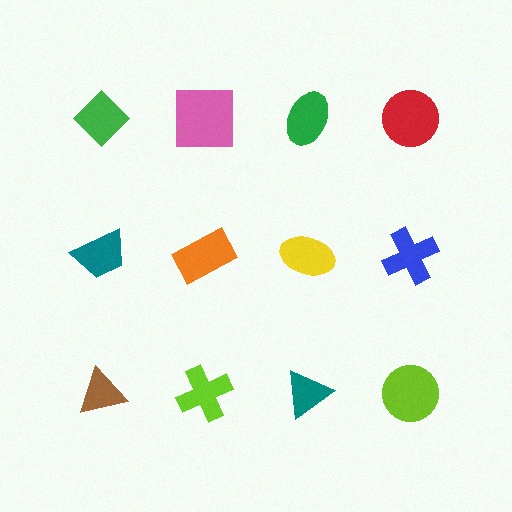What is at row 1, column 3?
A green ellipse.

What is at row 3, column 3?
A teal triangle.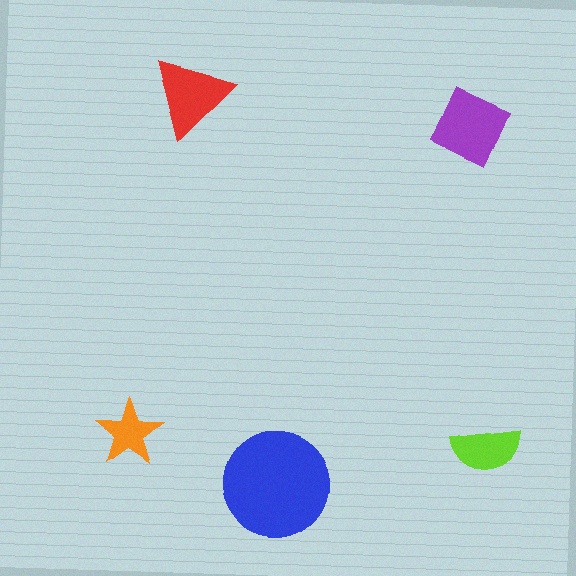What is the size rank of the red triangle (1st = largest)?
3rd.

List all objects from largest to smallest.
The blue circle, the purple square, the red triangle, the lime semicircle, the orange star.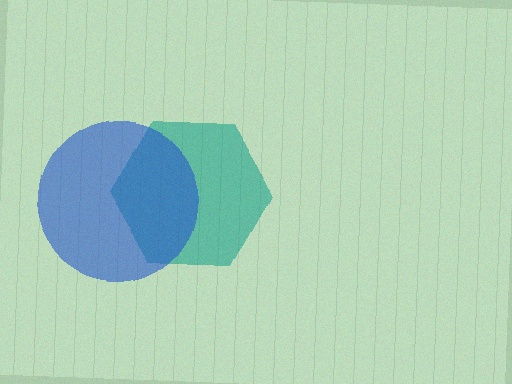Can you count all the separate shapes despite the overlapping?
Yes, there are 2 separate shapes.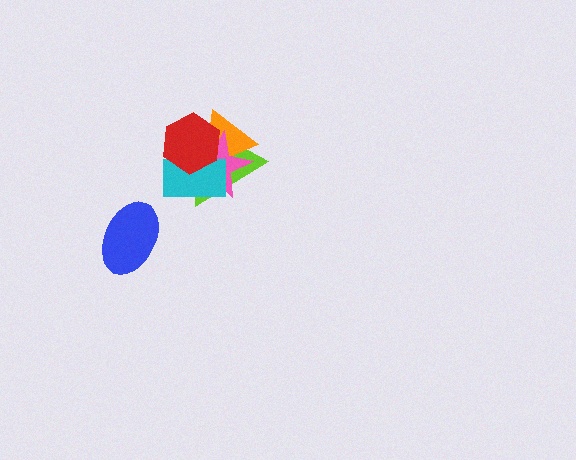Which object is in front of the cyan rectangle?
The red hexagon is in front of the cyan rectangle.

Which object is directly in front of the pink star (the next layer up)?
The cyan rectangle is directly in front of the pink star.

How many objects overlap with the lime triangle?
4 objects overlap with the lime triangle.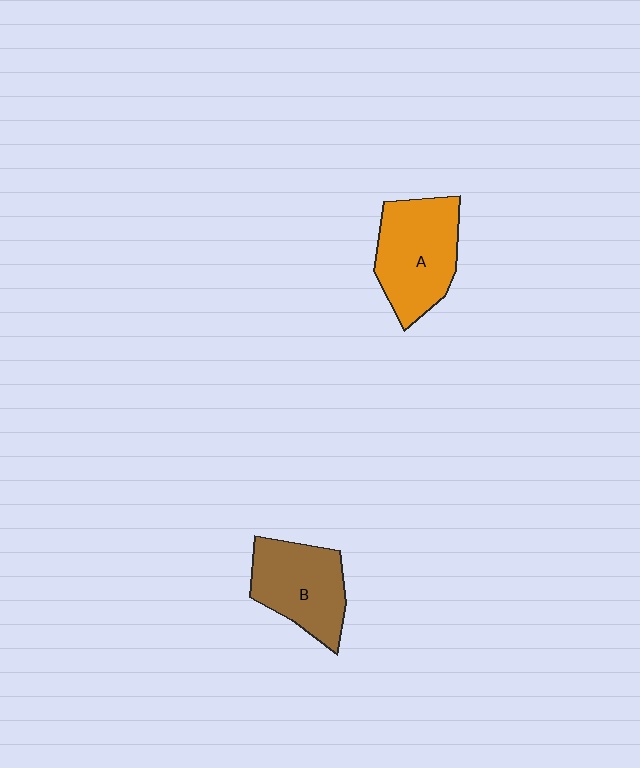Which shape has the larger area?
Shape A (orange).